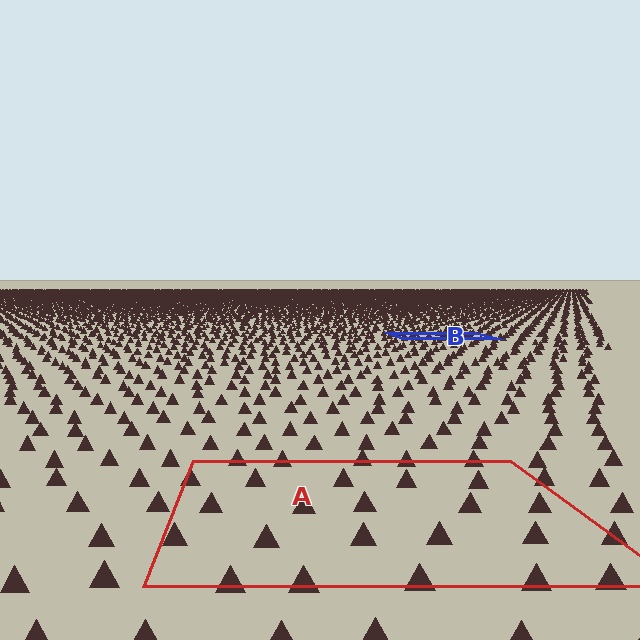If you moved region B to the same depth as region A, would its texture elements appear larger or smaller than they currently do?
They would appear larger. At a closer depth, the same texture elements are projected at a bigger on-screen size.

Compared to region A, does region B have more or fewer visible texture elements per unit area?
Region B has more texture elements per unit area — they are packed more densely because it is farther away.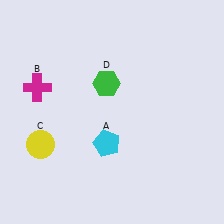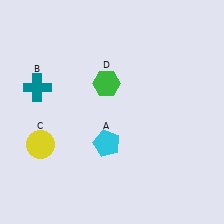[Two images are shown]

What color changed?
The cross (B) changed from magenta in Image 1 to teal in Image 2.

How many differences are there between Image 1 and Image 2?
There is 1 difference between the two images.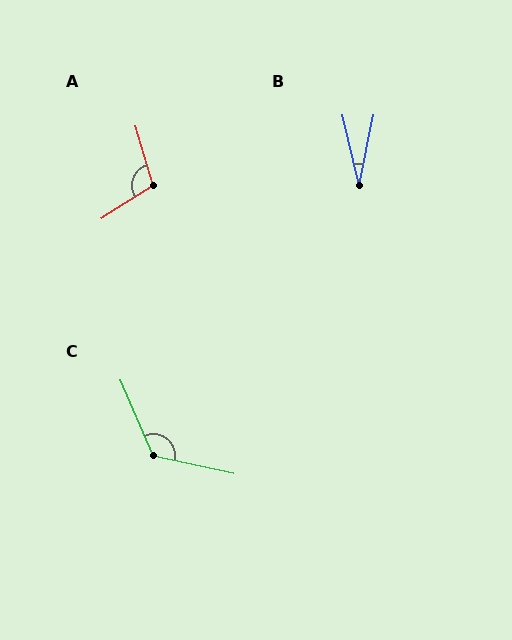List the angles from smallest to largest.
B (24°), A (106°), C (125°).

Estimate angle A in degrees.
Approximately 106 degrees.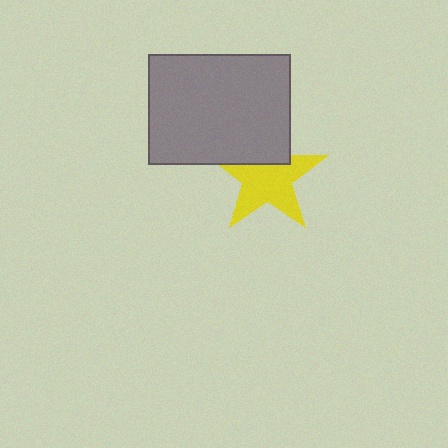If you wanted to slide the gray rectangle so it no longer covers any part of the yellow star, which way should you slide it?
Slide it up — that is the most direct way to separate the two shapes.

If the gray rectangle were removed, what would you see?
You would see the complete yellow star.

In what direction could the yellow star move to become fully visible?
The yellow star could move down. That would shift it out from behind the gray rectangle entirely.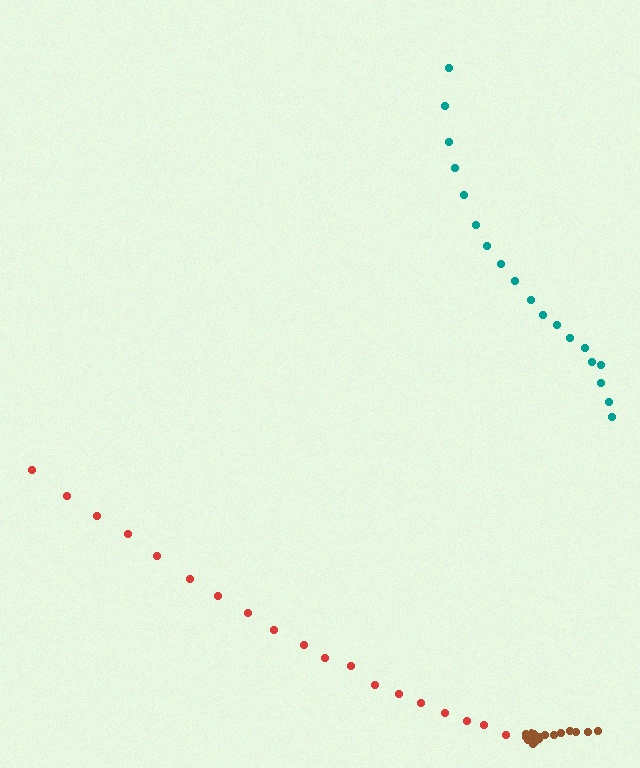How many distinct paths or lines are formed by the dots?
There are 3 distinct paths.